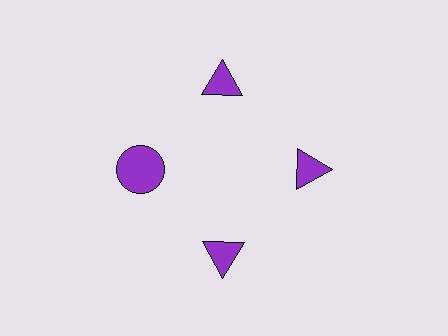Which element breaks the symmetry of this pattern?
The purple circle at roughly the 9 o'clock position breaks the symmetry. All other shapes are purple triangles.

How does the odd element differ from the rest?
It has a different shape: circle instead of triangle.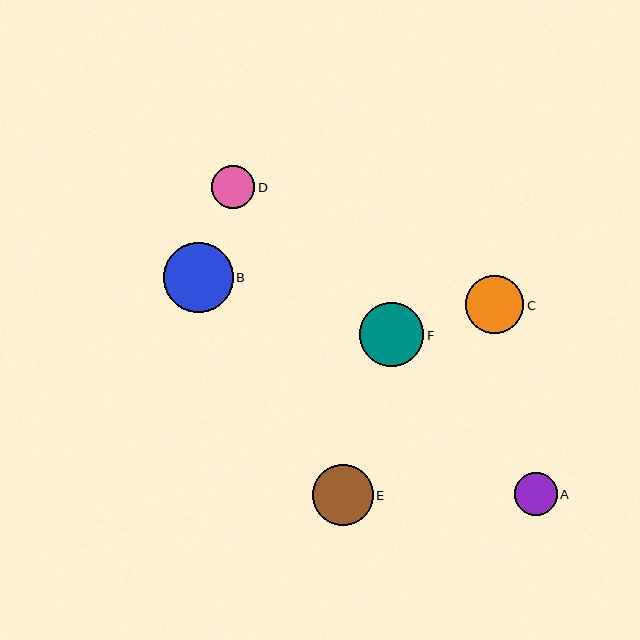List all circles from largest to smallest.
From largest to smallest: B, F, E, C, D, A.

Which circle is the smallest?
Circle A is the smallest with a size of approximately 43 pixels.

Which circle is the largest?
Circle B is the largest with a size of approximately 70 pixels.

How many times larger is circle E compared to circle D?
Circle E is approximately 1.4 times the size of circle D.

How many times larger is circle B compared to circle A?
Circle B is approximately 1.6 times the size of circle A.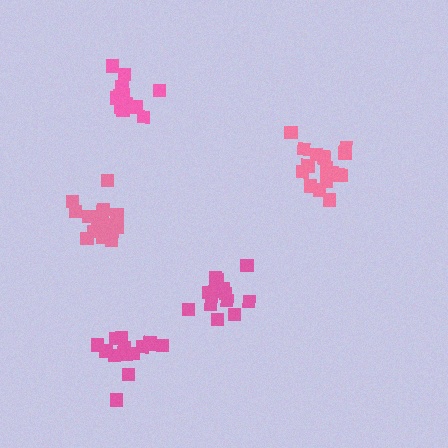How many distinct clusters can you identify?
There are 5 distinct clusters.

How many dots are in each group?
Group 1: 12 dots, Group 2: 17 dots, Group 3: 15 dots, Group 4: 18 dots, Group 5: 15 dots (77 total).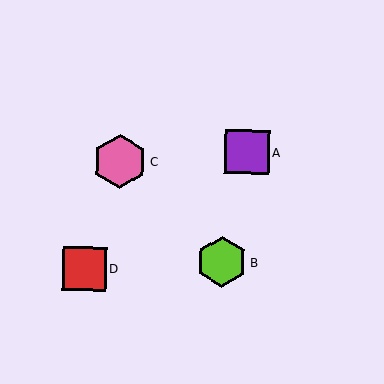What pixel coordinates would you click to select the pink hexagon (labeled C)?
Click at (120, 161) to select the pink hexagon C.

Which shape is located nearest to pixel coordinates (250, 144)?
The purple square (labeled A) at (247, 152) is nearest to that location.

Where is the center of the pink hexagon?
The center of the pink hexagon is at (120, 161).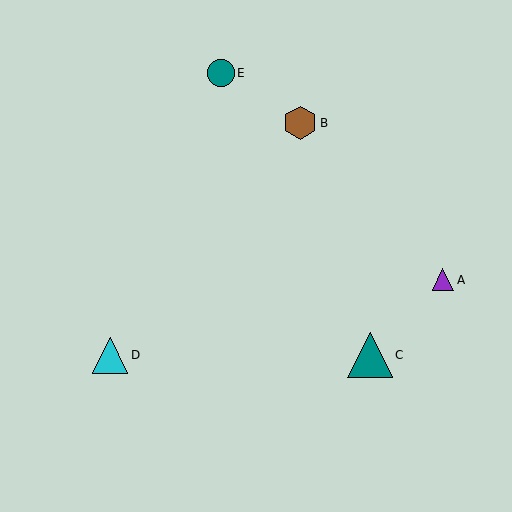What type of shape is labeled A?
Shape A is a purple triangle.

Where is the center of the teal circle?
The center of the teal circle is at (221, 73).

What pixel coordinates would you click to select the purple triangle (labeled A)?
Click at (443, 280) to select the purple triangle A.